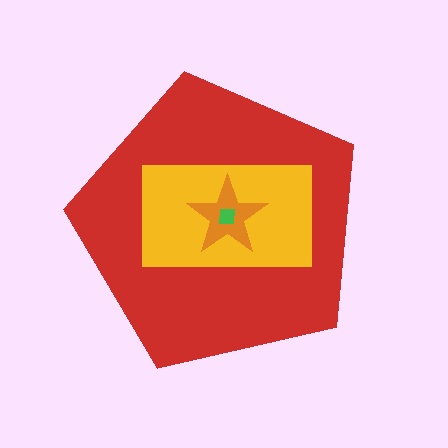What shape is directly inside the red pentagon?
The yellow rectangle.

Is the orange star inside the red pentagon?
Yes.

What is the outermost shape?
The red pentagon.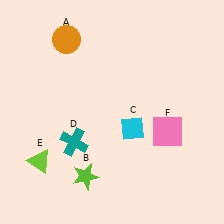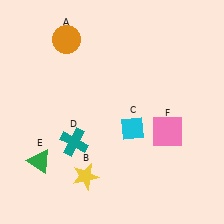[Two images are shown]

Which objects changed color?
B changed from lime to yellow. E changed from lime to green.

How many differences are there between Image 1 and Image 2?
There are 2 differences between the two images.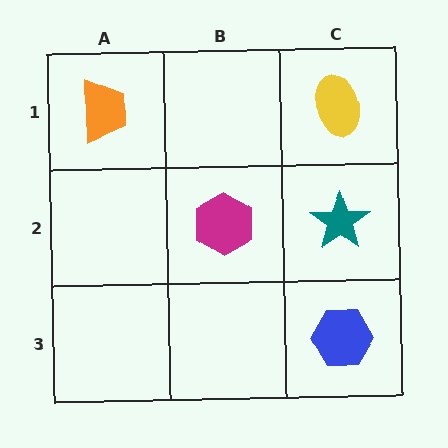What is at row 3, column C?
A blue hexagon.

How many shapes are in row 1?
2 shapes.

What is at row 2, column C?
A teal star.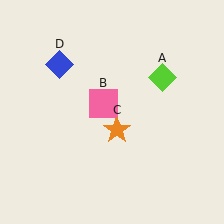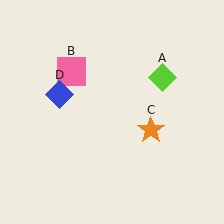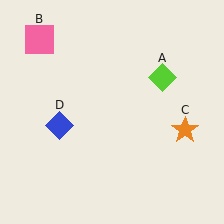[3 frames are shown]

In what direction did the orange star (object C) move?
The orange star (object C) moved right.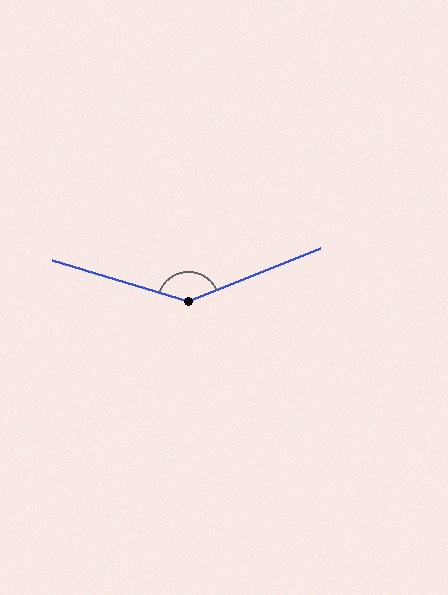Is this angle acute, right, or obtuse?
It is obtuse.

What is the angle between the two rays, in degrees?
Approximately 141 degrees.